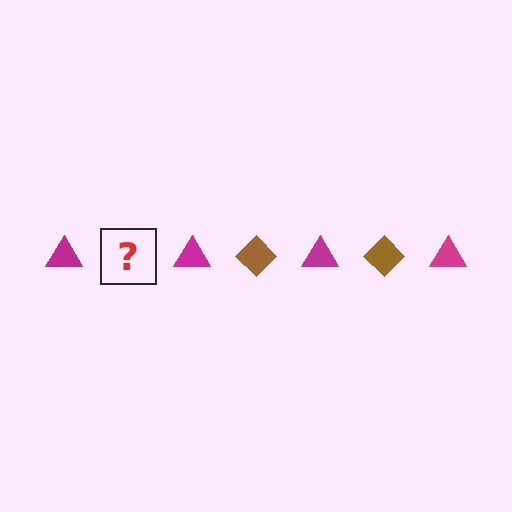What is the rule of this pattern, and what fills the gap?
The rule is that the pattern alternates between magenta triangle and brown diamond. The gap should be filled with a brown diamond.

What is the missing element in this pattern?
The missing element is a brown diamond.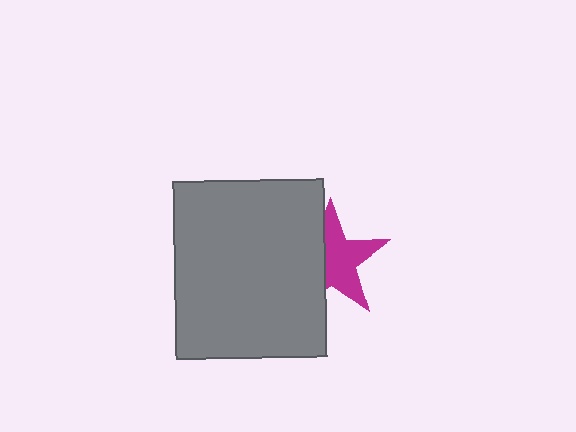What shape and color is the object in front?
The object in front is a gray rectangle.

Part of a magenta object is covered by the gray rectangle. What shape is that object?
It is a star.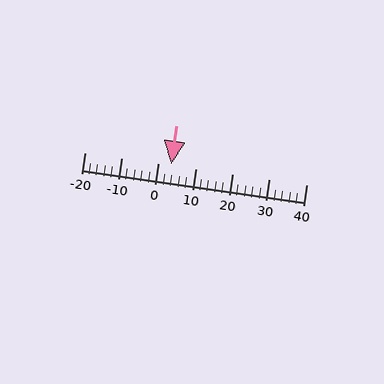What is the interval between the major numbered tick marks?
The major tick marks are spaced 10 units apart.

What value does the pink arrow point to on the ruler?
The pink arrow points to approximately 4.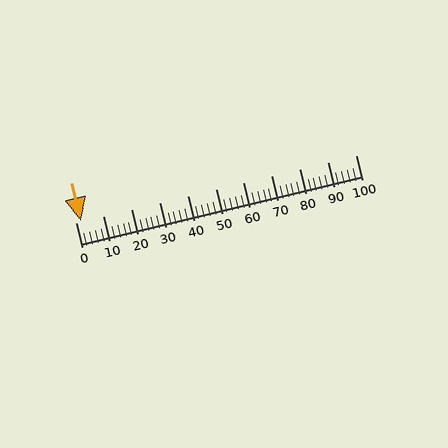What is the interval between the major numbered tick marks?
The major tick marks are spaced 10 units apart.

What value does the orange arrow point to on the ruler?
The orange arrow points to approximately 2.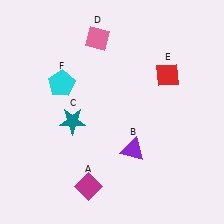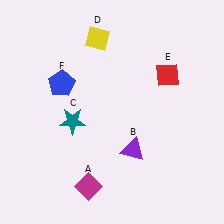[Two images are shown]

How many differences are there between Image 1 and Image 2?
There are 2 differences between the two images.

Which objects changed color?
D changed from pink to yellow. F changed from cyan to blue.